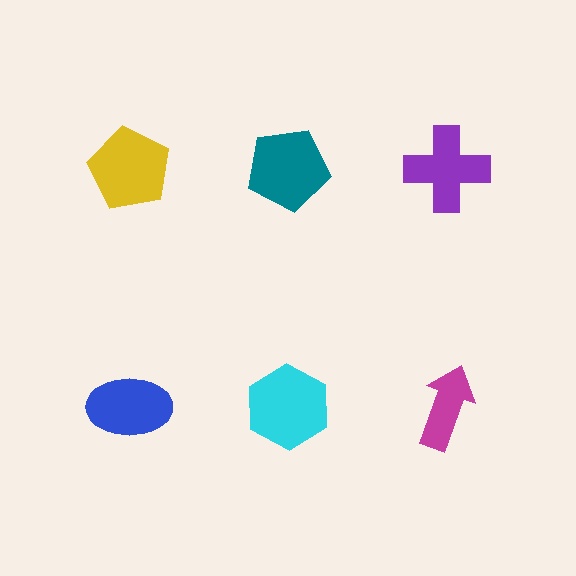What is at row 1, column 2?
A teal pentagon.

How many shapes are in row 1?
3 shapes.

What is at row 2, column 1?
A blue ellipse.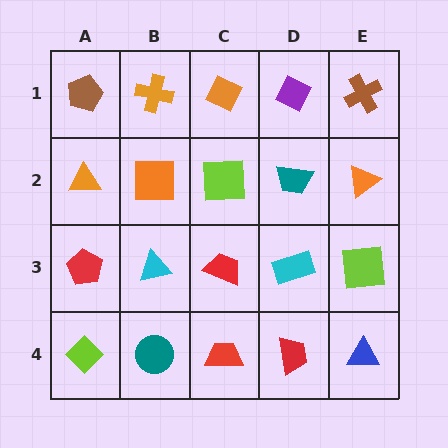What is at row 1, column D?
A purple diamond.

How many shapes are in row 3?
5 shapes.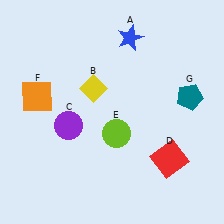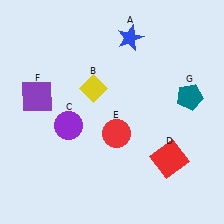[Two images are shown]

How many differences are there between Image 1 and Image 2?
There are 2 differences between the two images.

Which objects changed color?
E changed from lime to red. F changed from orange to purple.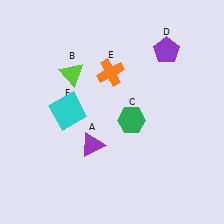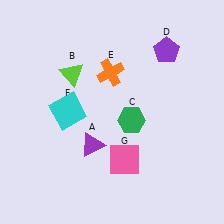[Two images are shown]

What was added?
A pink square (G) was added in Image 2.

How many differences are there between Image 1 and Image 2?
There is 1 difference between the two images.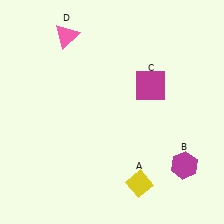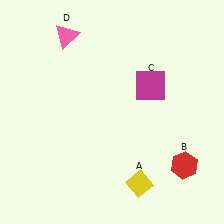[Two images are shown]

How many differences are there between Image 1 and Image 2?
There is 1 difference between the two images.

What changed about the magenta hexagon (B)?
In Image 1, B is magenta. In Image 2, it changed to red.